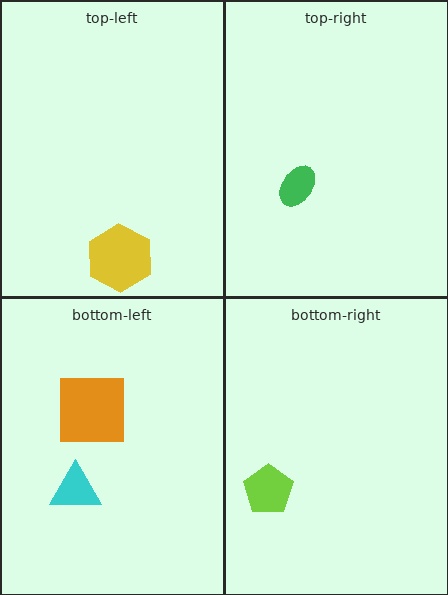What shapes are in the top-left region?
The yellow hexagon.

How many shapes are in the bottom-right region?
1.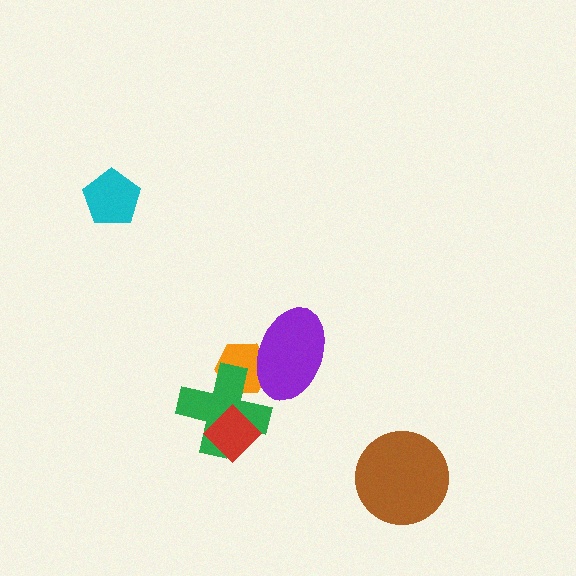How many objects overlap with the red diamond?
1 object overlaps with the red diamond.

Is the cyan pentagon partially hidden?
No, no other shape covers it.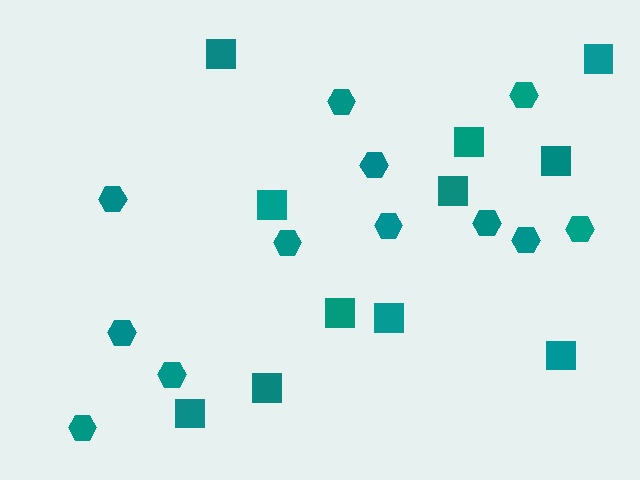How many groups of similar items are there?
There are 2 groups: one group of hexagons (12) and one group of squares (11).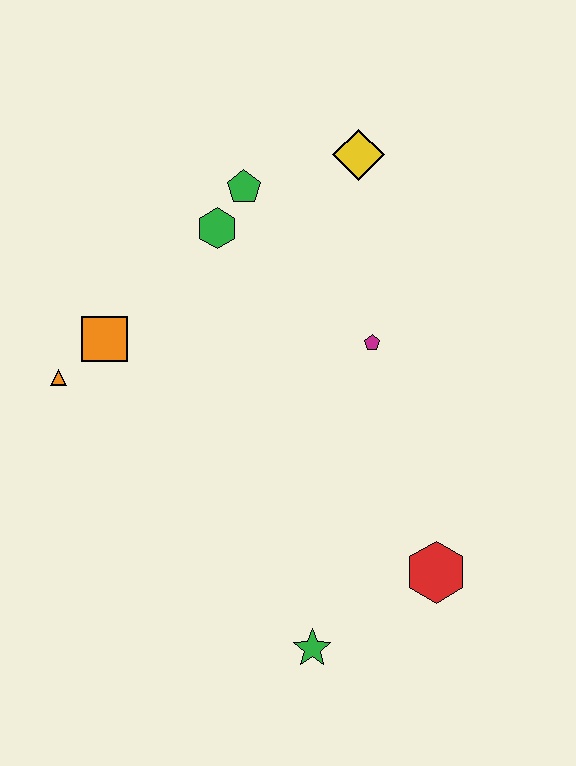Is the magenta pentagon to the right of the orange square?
Yes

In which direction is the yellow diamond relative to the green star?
The yellow diamond is above the green star.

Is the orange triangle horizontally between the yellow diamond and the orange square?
No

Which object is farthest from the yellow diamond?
The green star is farthest from the yellow diamond.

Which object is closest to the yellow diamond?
The green pentagon is closest to the yellow diamond.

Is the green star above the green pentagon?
No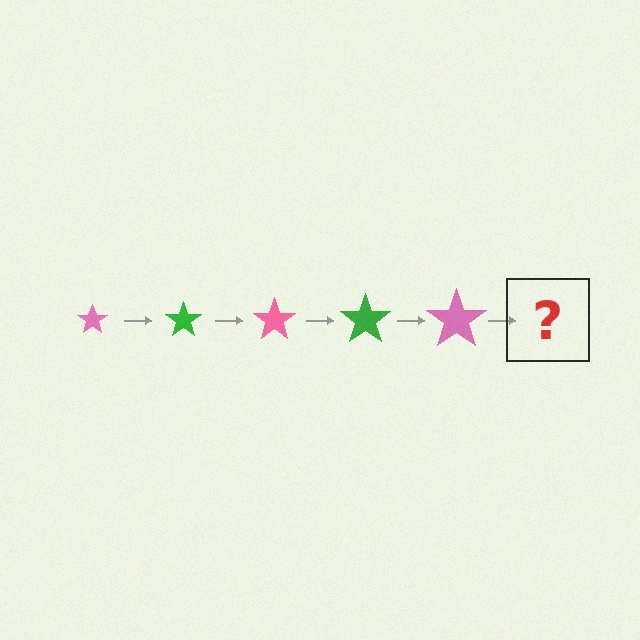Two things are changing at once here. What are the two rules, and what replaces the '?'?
The two rules are that the star grows larger each step and the color cycles through pink and green. The '?' should be a green star, larger than the previous one.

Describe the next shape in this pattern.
It should be a green star, larger than the previous one.